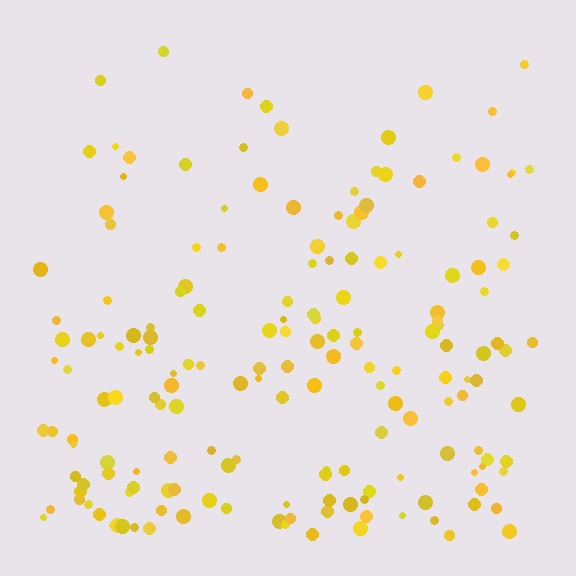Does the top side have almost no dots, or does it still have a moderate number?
Still a moderate number, just noticeably fewer than the bottom.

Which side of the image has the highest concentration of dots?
The bottom.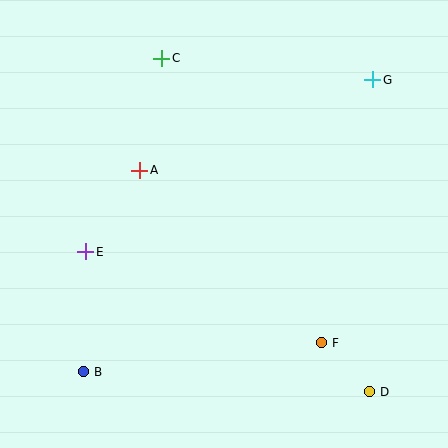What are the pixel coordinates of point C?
Point C is at (162, 58).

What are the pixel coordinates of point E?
Point E is at (86, 252).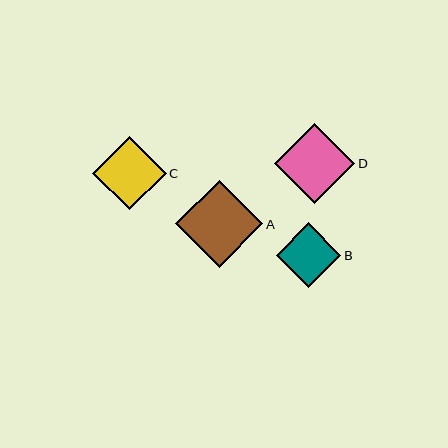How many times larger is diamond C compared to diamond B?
Diamond C is approximately 1.1 times the size of diamond B.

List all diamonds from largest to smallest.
From largest to smallest: A, D, C, B.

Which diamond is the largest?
Diamond A is the largest with a size of approximately 87 pixels.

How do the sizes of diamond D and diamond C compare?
Diamond D and diamond C are approximately the same size.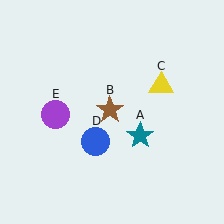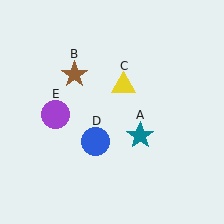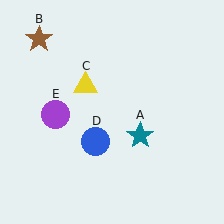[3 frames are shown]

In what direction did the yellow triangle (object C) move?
The yellow triangle (object C) moved left.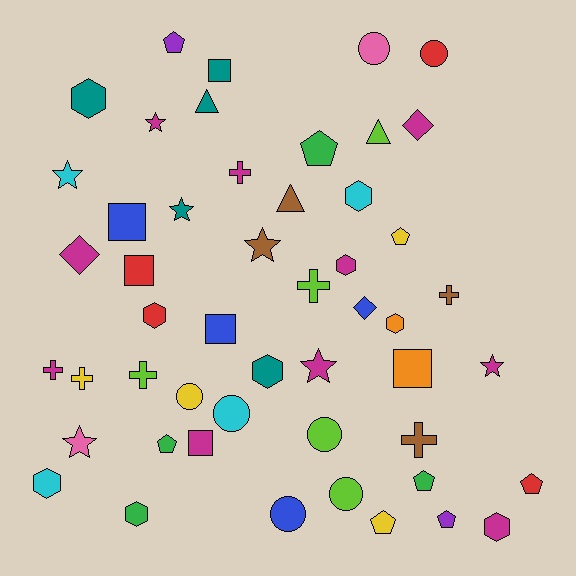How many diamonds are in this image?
There are 3 diamonds.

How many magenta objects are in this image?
There are 10 magenta objects.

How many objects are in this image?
There are 50 objects.